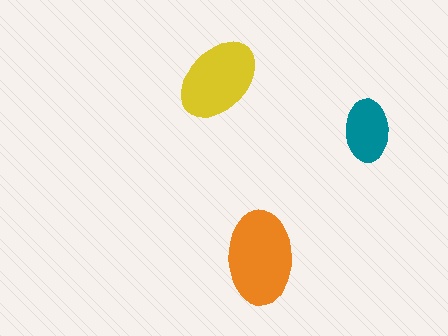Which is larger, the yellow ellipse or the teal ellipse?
The yellow one.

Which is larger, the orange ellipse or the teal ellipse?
The orange one.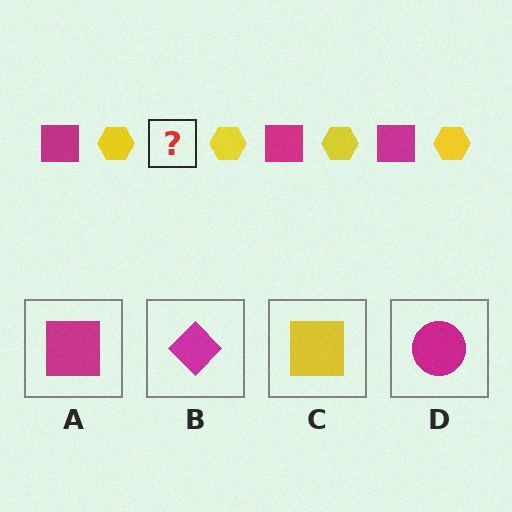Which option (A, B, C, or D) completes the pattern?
A.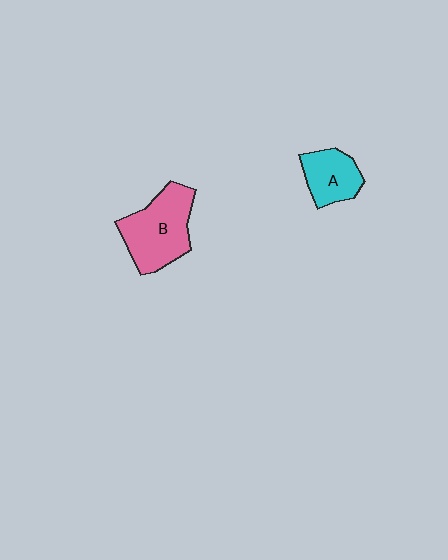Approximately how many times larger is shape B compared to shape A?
Approximately 1.7 times.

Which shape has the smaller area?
Shape A (cyan).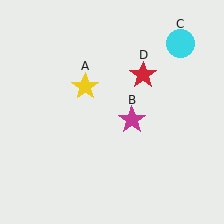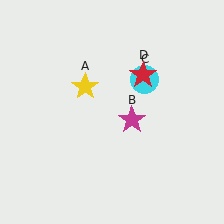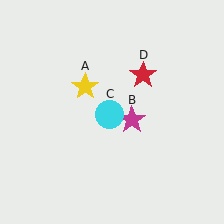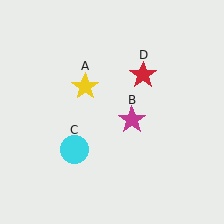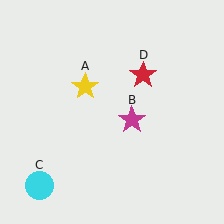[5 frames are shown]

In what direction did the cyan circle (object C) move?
The cyan circle (object C) moved down and to the left.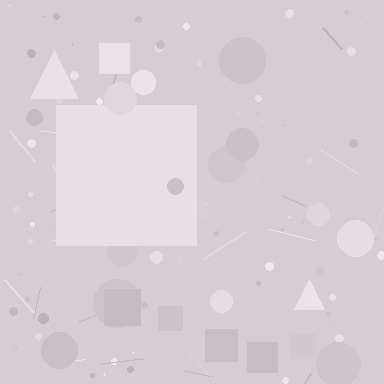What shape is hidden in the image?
A square is hidden in the image.